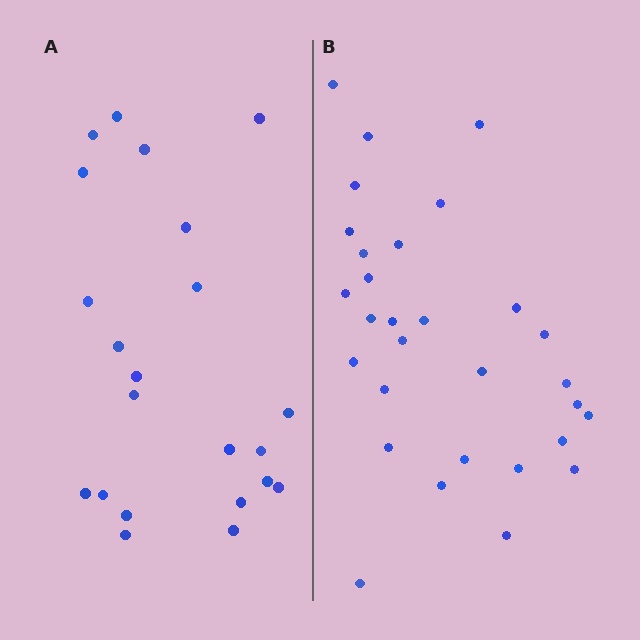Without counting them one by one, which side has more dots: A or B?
Region B (the right region) has more dots.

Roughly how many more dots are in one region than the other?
Region B has roughly 8 or so more dots than region A.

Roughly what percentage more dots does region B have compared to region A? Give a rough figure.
About 35% more.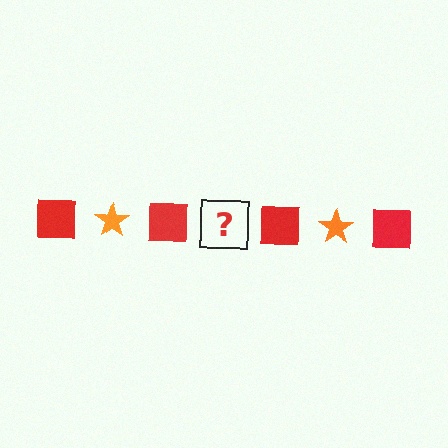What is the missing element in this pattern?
The missing element is an orange star.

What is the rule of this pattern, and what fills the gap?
The rule is that the pattern alternates between red square and orange star. The gap should be filled with an orange star.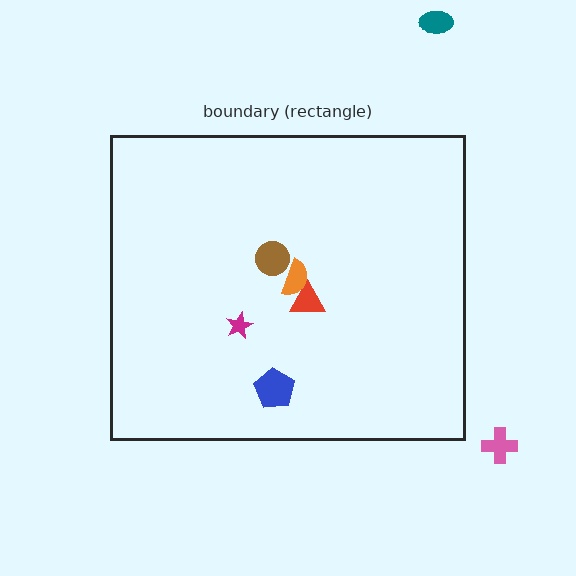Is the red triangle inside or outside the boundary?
Inside.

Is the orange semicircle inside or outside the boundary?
Inside.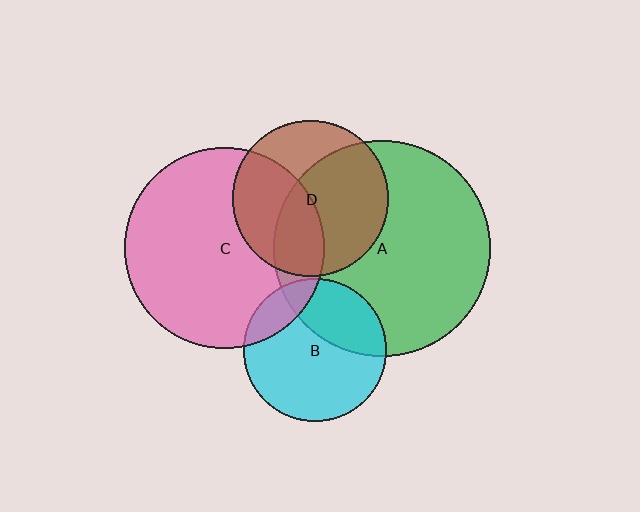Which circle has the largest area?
Circle A (green).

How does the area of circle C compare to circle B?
Approximately 2.0 times.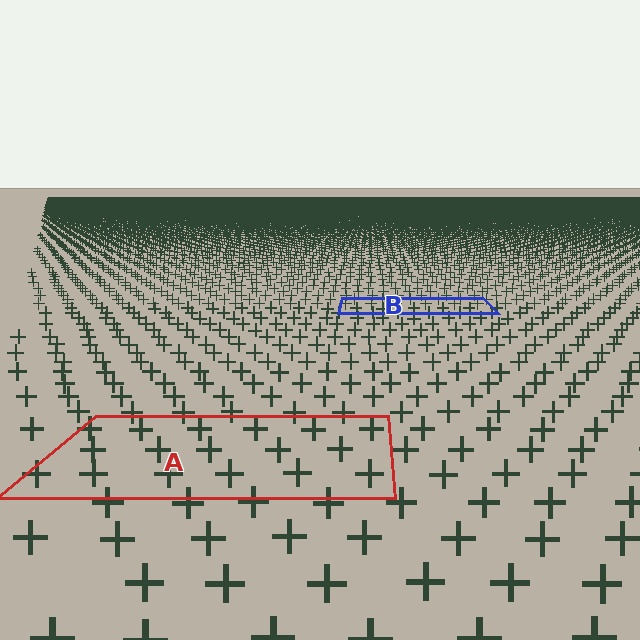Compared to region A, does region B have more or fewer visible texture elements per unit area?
Region B has more texture elements per unit area — they are packed more densely because it is farther away.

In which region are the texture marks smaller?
The texture marks are smaller in region B, because it is farther away.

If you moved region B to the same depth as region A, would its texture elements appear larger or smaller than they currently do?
They would appear larger. At a closer depth, the same texture elements are projected at a bigger on-screen size.